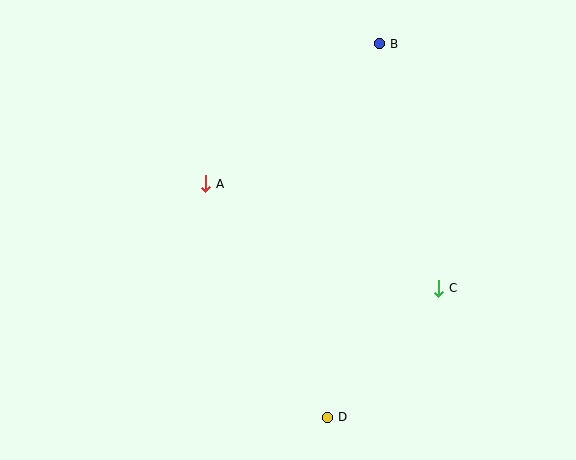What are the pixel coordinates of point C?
Point C is at (439, 288).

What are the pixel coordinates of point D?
Point D is at (328, 417).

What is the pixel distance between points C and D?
The distance between C and D is 170 pixels.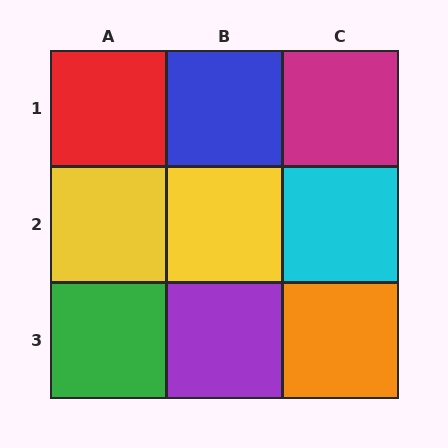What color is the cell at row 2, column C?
Cyan.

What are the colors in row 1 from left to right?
Red, blue, magenta.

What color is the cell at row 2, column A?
Yellow.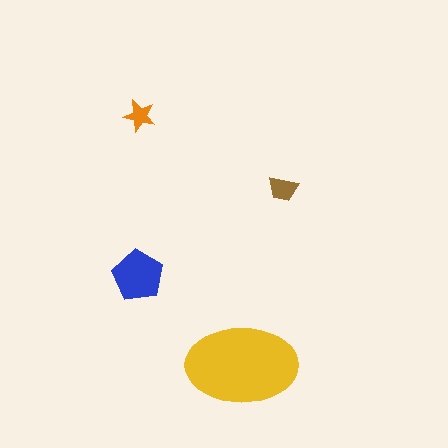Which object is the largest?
The yellow ellipse.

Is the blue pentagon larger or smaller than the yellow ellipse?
Smaller.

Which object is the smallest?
The orange star.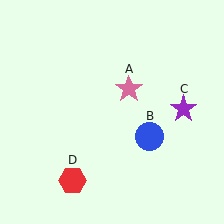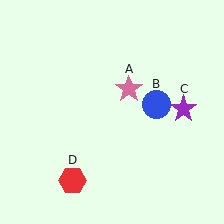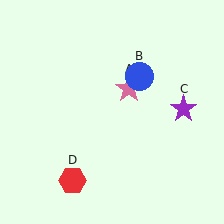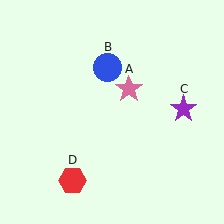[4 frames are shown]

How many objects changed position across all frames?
1 object changed position: blue circle (object B).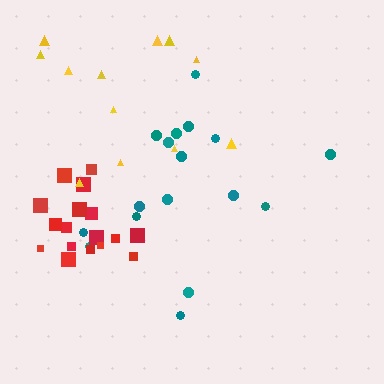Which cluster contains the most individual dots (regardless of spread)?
Red (18).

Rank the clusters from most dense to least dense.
red, teal, yellow.